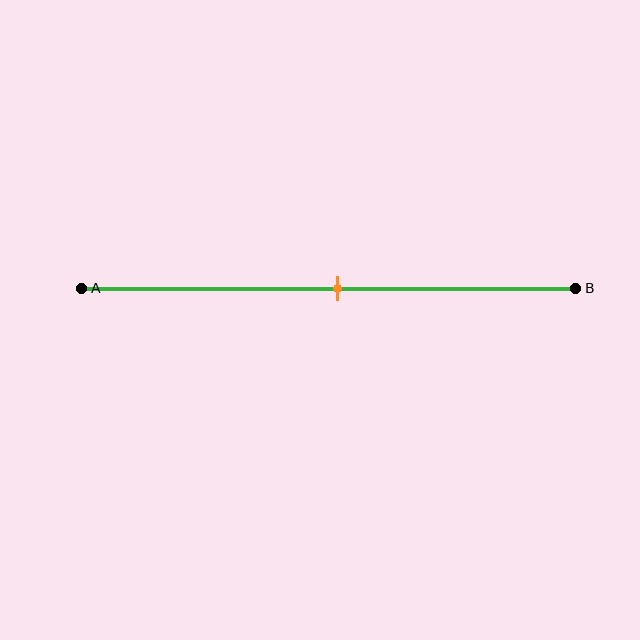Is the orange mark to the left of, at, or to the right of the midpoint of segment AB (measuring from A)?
The orange mark is approximately at the midpoint of segment AB.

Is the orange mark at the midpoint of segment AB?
Yes, the mark is approximately at the midpoint.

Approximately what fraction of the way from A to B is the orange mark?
The orange mark is approximately 50% of the way from A to B.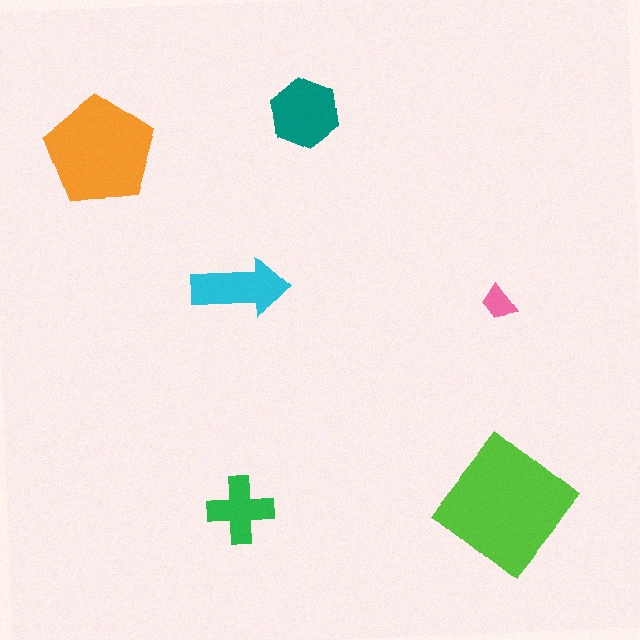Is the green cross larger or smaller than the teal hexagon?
Smaller.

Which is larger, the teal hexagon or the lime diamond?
The lime diamond.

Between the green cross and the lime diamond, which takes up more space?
The lime diamond.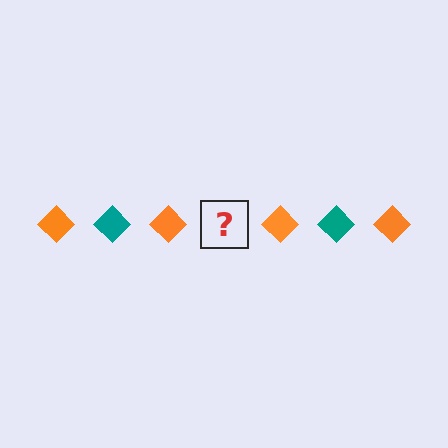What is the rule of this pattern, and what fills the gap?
The rule is that the pattern cycles through orange, teal diamonds. The gap should be filled with a teal diamond.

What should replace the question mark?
The question mark should be replaced with a teal diamond.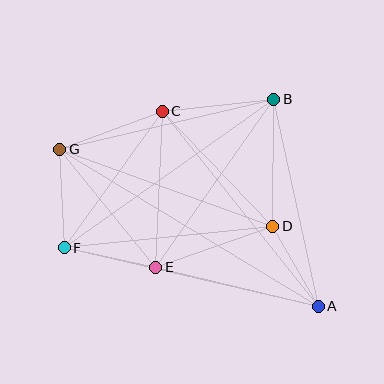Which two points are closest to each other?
Points A and D are closest to each other.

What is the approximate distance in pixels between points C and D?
The distance between C and D is approximately 159 pixels.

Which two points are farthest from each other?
Points A and G are farthest from each other.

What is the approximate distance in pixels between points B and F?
The distance between B and F is approximately 257 pixels.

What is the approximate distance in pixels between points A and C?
The distance between A and C is approximately 250 pixels.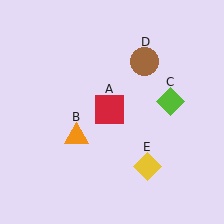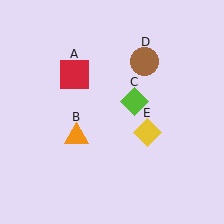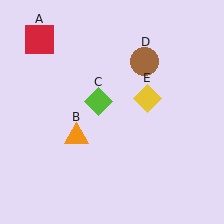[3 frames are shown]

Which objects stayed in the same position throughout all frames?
Orange triangle (object B) and brown circle (object D) remained stationary.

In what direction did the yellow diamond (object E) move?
The yellow diamond (object E) moved up.